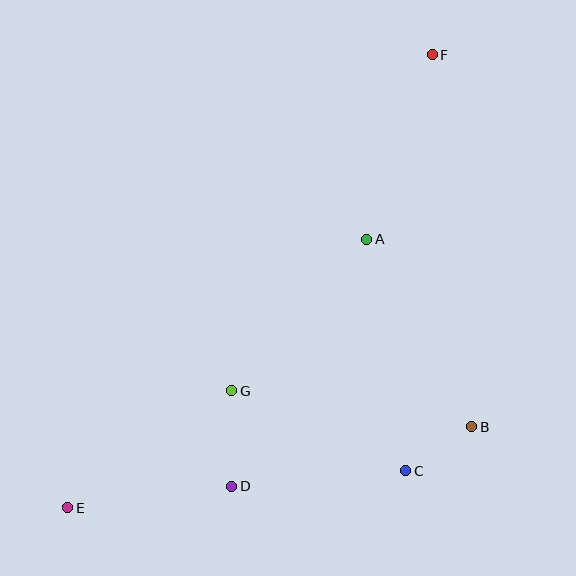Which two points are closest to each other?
Points B and C are closest to each other.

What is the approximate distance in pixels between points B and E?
The distance between B and E is approximately 412 pixels.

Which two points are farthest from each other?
Points E and F are farthest from each other.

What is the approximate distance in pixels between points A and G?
The distance between A and G is approximately 203 pixels.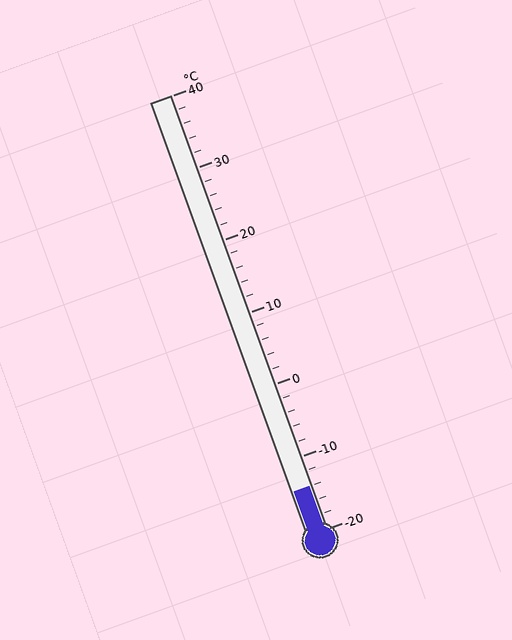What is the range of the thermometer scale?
The thermometer scale ranges from -20°C to 40°C.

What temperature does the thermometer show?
The thermometer shows approximately -14°C.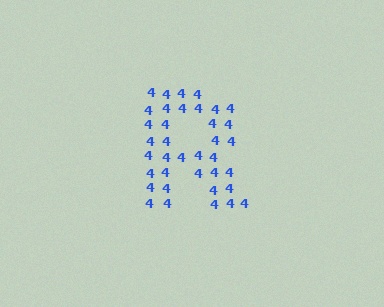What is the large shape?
The large shape is the letter R.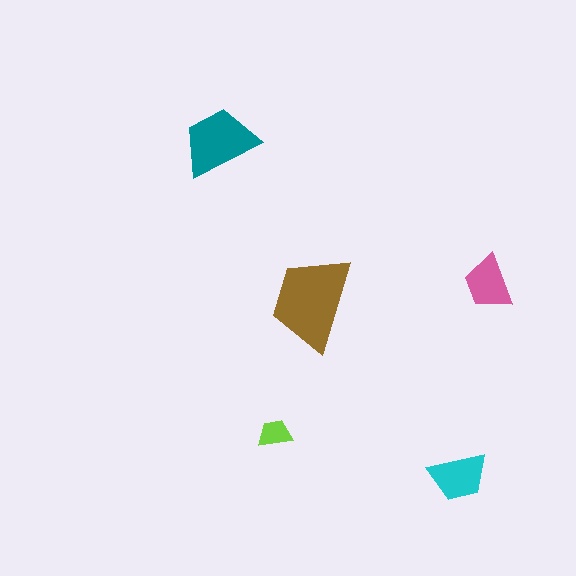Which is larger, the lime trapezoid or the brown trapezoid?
The brown one.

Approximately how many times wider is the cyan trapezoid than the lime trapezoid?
About 1.5 times wider.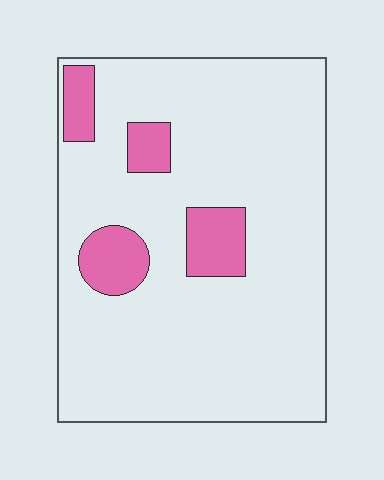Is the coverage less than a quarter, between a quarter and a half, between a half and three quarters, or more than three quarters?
Less than a quarter.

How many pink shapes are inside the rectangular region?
4.